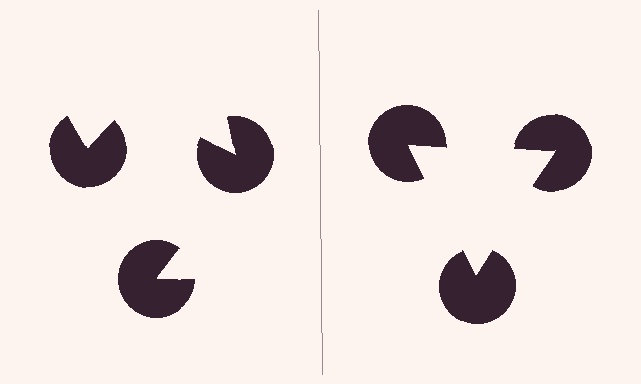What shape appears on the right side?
An illusory triangle.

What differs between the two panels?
The pac-man discs are positioned identically on both sides; only the wedge orientations differ. On the right they align to a triangle; on the left they are misaligned.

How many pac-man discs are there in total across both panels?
6 — 3 on each side.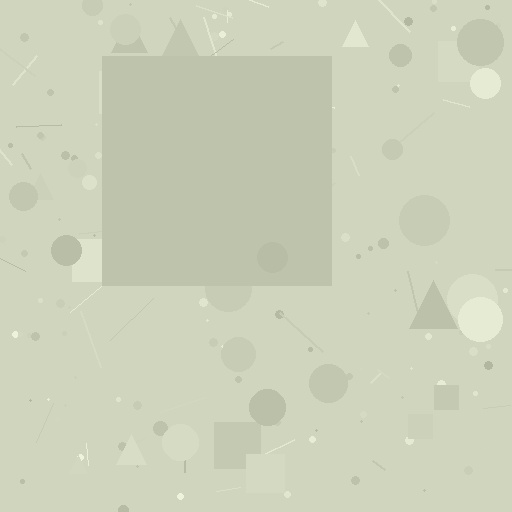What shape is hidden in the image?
A square is hidden in the image.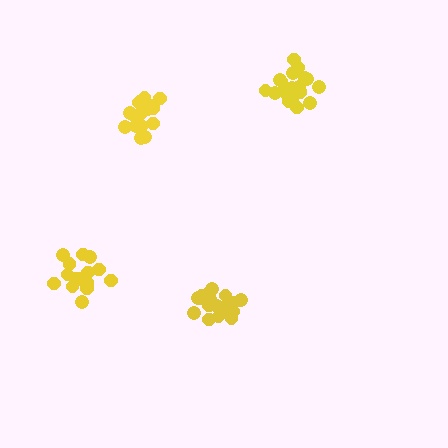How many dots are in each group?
Group 1: 19 dots, Group 2: 17 dots, Group 3: 15 dots, Group 4: 20 dots (71 total).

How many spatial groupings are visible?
There are 4 spatial groupings.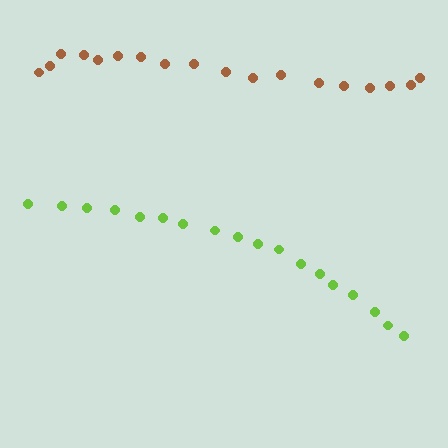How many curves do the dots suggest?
There are 2 distinct paths.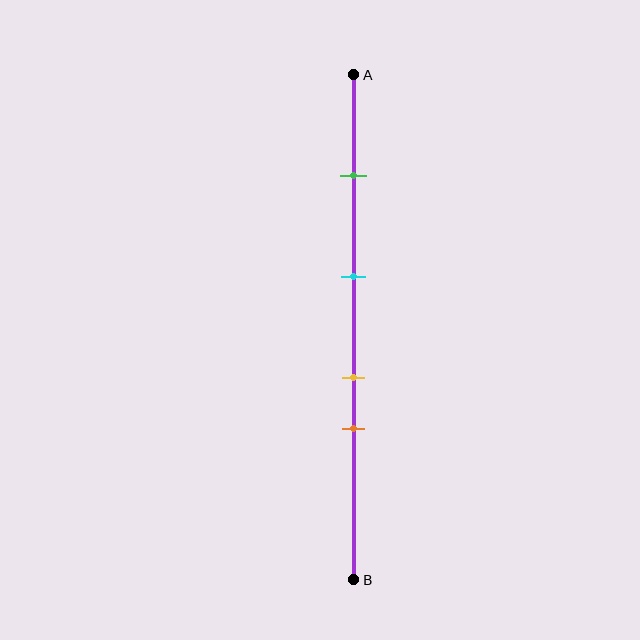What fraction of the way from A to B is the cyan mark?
The cyan mark is approximately 40% (0.4) of the way from A to B.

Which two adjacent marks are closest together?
The yellow and orange marks are the closest adjacent pair.